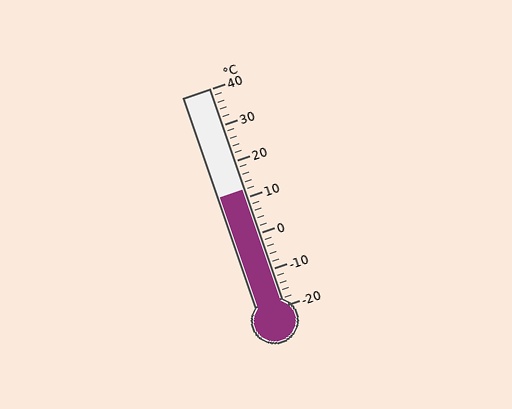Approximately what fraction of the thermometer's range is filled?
The thermometer is filled to approximately 55% of its range.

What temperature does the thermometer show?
The thermometer shows approximately 12°C.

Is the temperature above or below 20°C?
The temperature is below 20°C.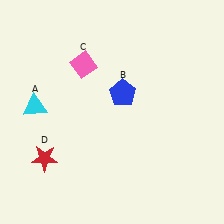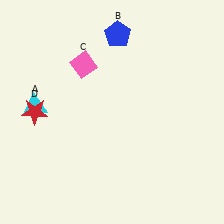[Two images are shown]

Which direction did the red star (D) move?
The red star (D) moved up.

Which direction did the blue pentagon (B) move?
The blue pentagon (B) moved up.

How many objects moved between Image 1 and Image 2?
2 objects moved between the two images.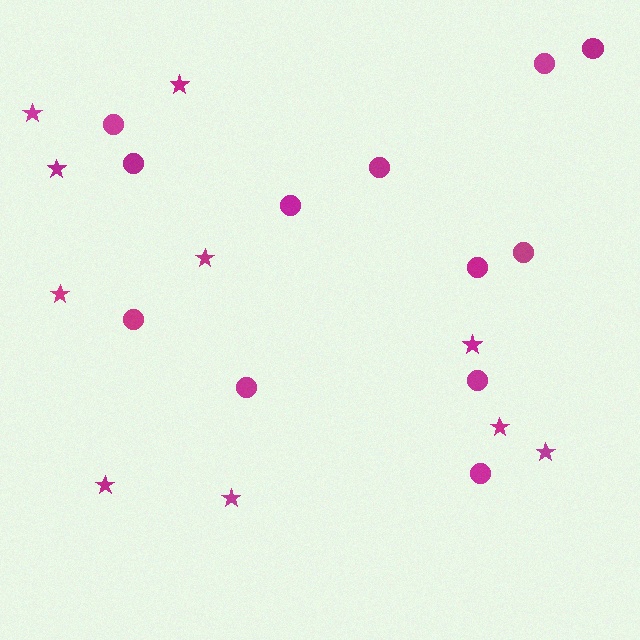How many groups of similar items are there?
There are 2 groups: one group of circles (12) and one group of stars (10).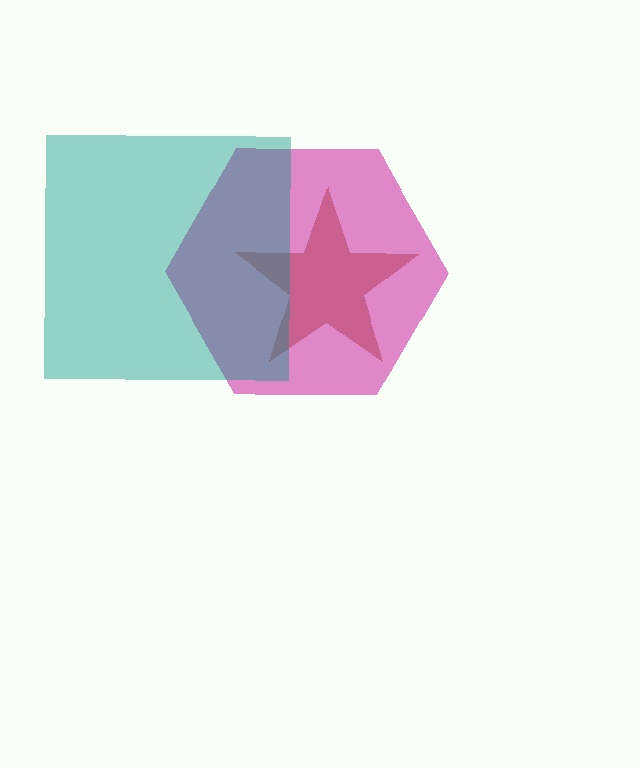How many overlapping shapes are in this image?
There are 3 overlapping shapes in the image.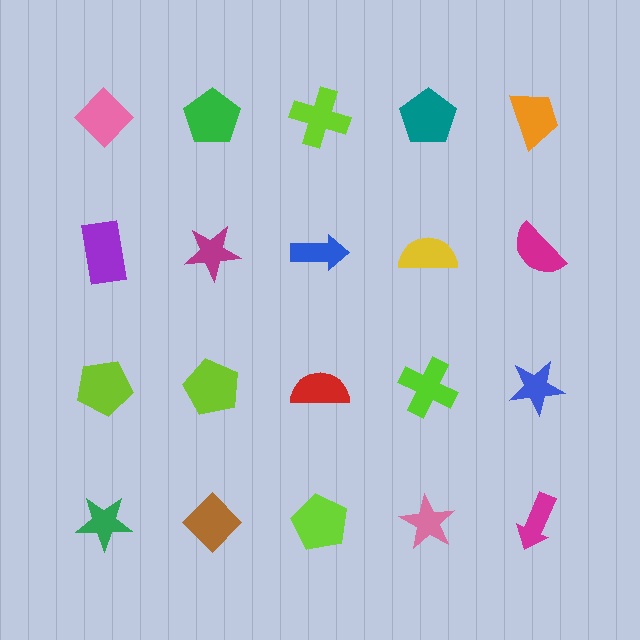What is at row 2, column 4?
A yellow semicircle.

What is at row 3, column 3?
A red semicircle.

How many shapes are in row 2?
5 shapes.